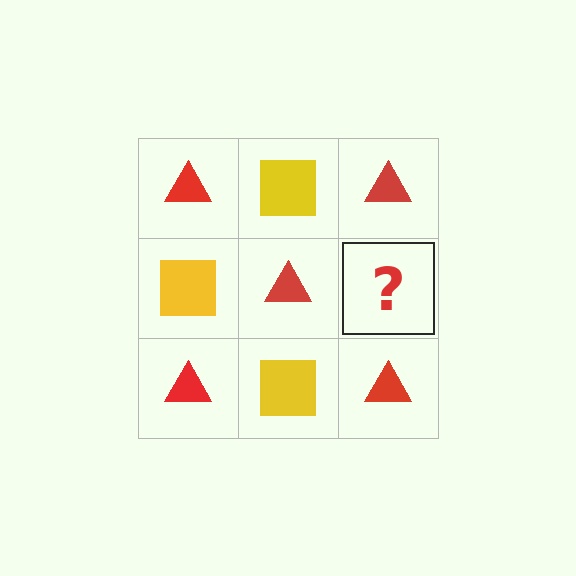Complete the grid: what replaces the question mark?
The question mark should be replaced with a yellow square.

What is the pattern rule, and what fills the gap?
The rule is that it alternates red triangle and yellow square in a checkerboard pattern. The gap should be filled with a yellow square.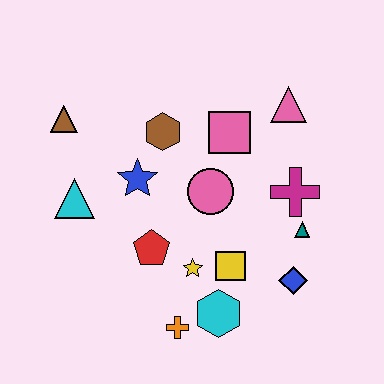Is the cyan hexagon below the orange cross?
No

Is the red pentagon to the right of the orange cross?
No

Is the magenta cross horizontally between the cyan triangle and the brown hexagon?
No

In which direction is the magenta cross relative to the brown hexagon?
The magenta cross is to the right of the brown hexagon.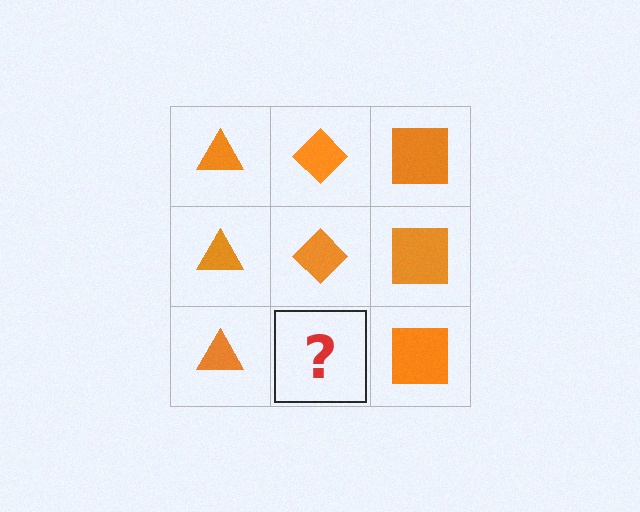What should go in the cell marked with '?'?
The missing cell should contain an orange diamond.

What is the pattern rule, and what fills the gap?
The rule is that each column has a consistent shape. The gap should be filled with an orange diamond.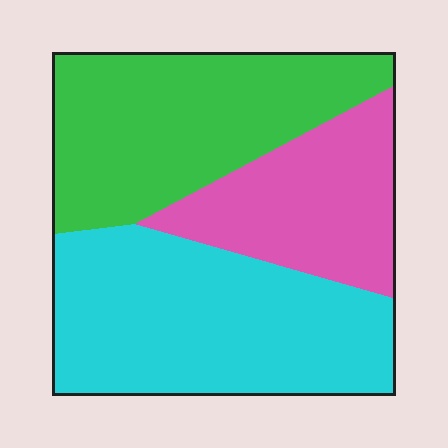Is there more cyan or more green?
Cyan.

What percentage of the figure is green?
Green covers roughly 35% of the figure.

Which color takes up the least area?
Pink, at roughly 25%.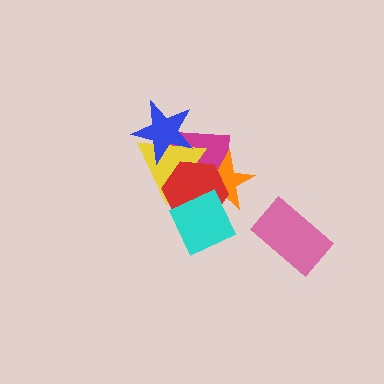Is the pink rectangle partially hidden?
No, no other shape covers it.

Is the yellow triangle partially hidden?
Yes, it is partially covered by another shape.